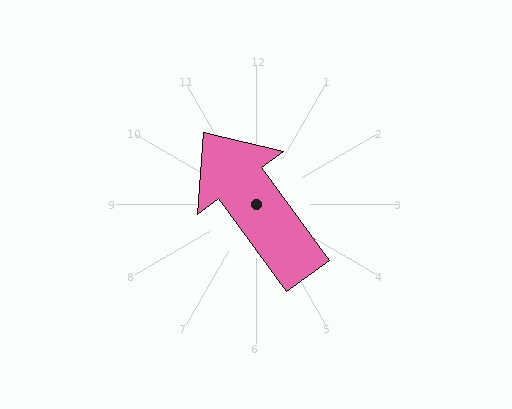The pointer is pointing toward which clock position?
Roughly 11 o'clock.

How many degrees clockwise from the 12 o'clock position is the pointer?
Approximately 324 degrees.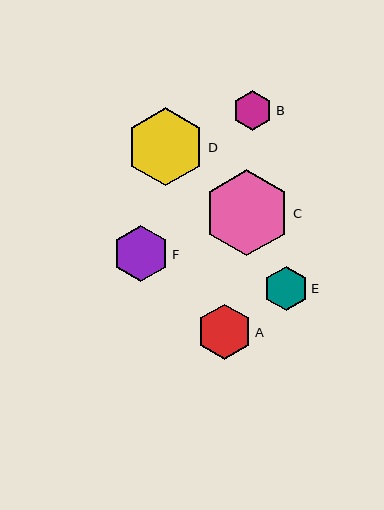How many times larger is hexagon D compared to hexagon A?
Hexagon D is approximately 1.4 times the size of hexagon A.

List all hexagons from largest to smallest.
From largest to smallest: C, D, F, A, E, B.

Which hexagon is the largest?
Hexagon C is the largest with a size of approximately 86 pixels.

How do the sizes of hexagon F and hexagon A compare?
Hexagon F and hexagon A are approximately the same size.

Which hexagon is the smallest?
Hexagon B is the smallest with a size of approximately 39 pixels.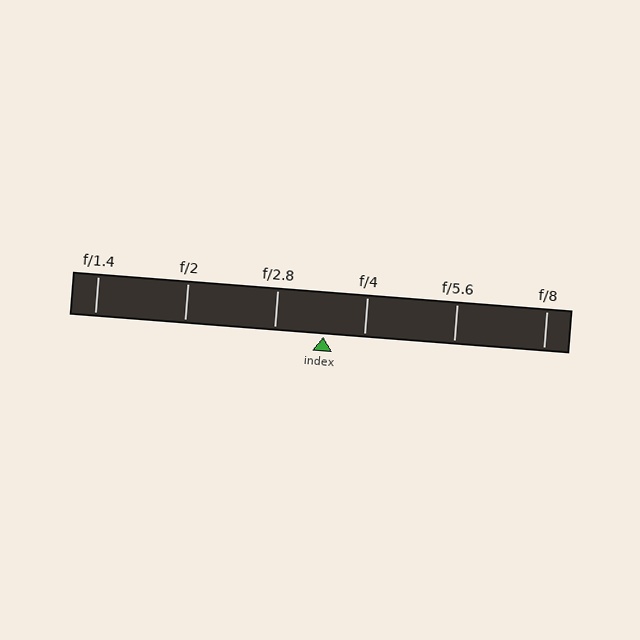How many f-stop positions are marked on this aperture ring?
There are 6 f-stop positions marked.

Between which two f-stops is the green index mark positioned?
The index mark is between f/2.8 and f/4.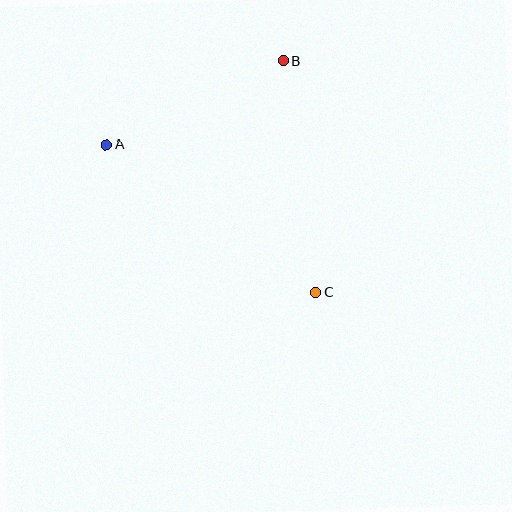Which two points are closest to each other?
Points A and B are closest to each other.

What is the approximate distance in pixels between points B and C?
The distance between B and C is approximately 234 pixels.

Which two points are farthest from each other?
Points A and C are farthest from each other.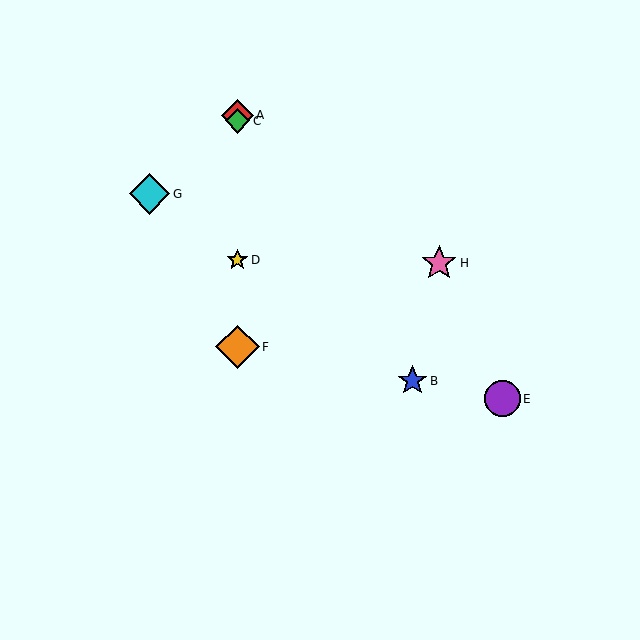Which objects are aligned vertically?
Objects A, C, D, F are aligned vertically.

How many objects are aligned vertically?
4 objects (A, C, D, F) are aligned vertically.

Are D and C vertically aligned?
Yes, both are at x≈237.